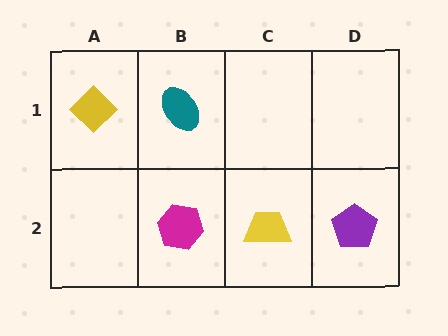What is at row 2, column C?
A yellow trapezoid.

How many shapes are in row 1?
2 shapes.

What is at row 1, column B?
A teal ellipse.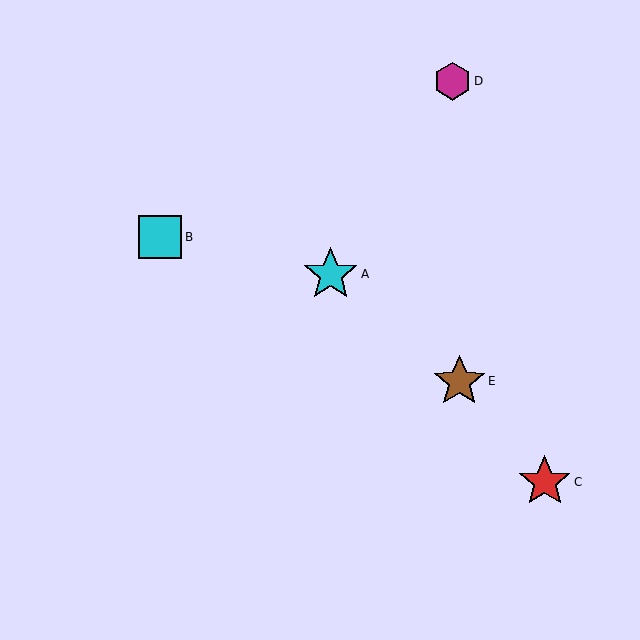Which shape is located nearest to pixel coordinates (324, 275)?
The cyan star (labeled A) at (331, 274) is nearest to that location.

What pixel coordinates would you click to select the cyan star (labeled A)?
Click at (331, 274) to select the cyan star A.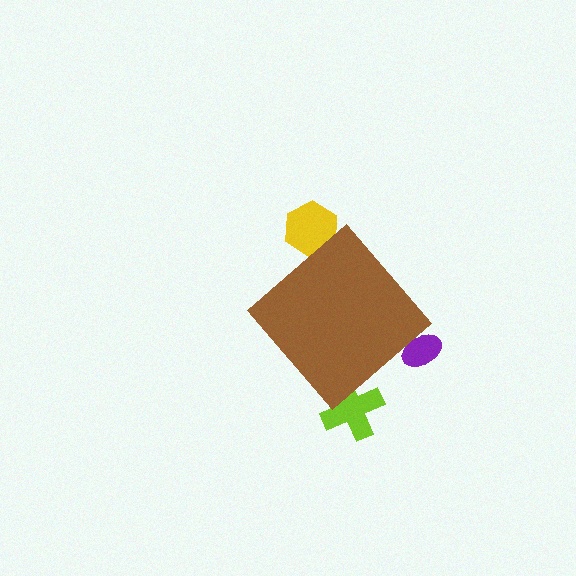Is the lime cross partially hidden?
Yes, the lime cross is partially hidden behind the brown diamond.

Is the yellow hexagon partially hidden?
Yes, the yellow hexagon is partially hidden behind the brown diamond.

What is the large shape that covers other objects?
A brown diamond.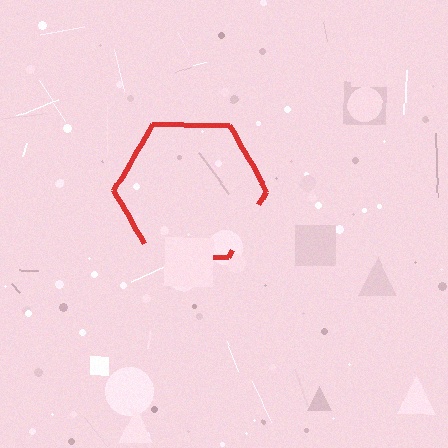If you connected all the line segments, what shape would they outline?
They would outline a hexagon.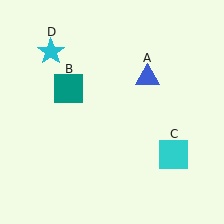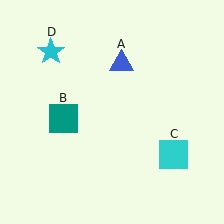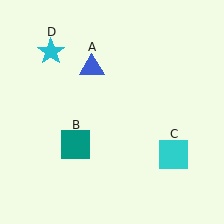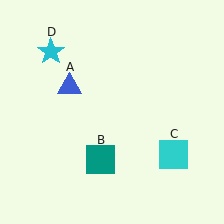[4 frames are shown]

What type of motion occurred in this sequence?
The blue triangle (object A), teal square (object B) rotated counterclockwise around the center of the scene.